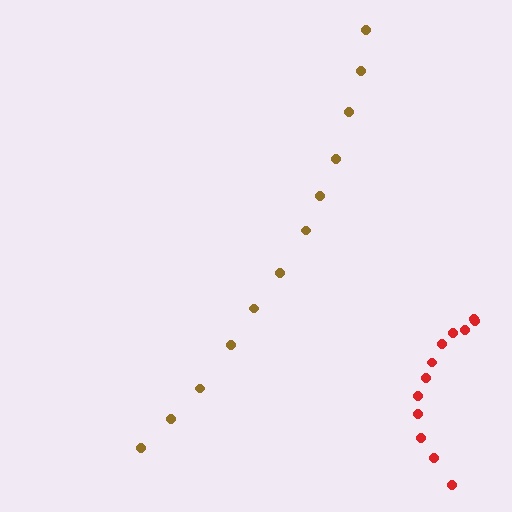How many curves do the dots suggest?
There are 2 distinct paths.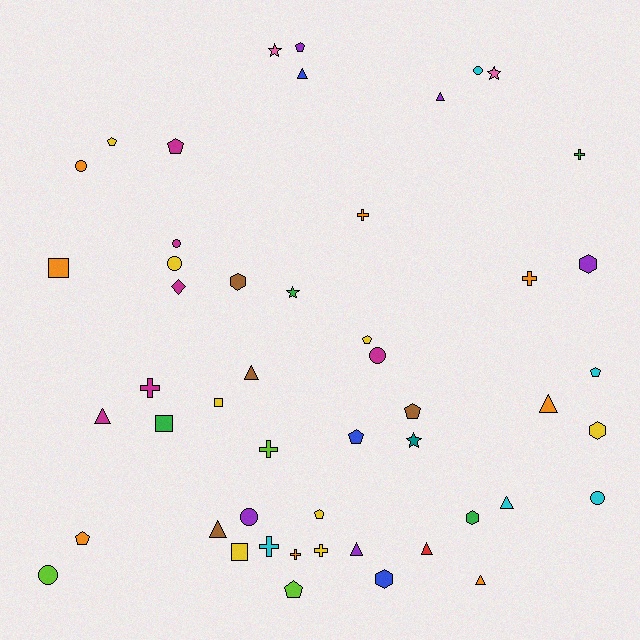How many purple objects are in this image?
There are 5 purple objects.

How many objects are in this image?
There are 50 objects.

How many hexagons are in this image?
There are 5 hexagons.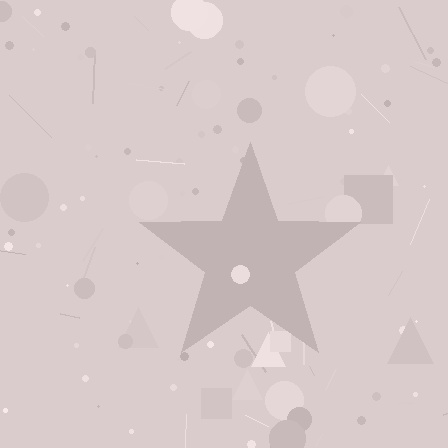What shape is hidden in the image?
A star is hidden in the image.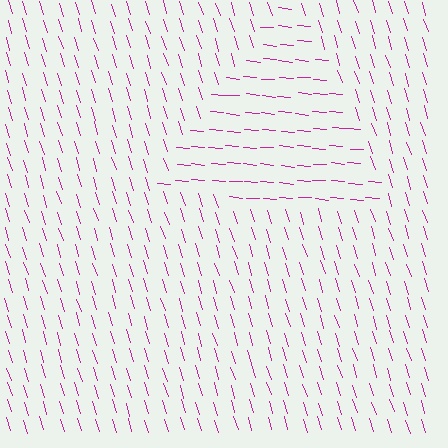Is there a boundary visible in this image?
Yes, there is a texture boundary formed by a change in line orientation.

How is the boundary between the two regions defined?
The boundary is defined purely by a change in line orientation (approximately 68 degrees difference). All lines are the same color and thickness.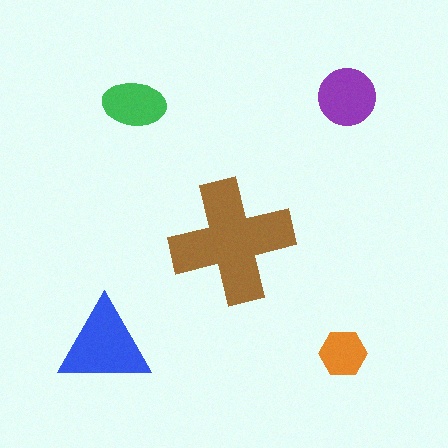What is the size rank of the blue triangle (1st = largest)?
2nd.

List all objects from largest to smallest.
The brown cross, the blue triangle, the purple circle, the green ellipse, the orange hexagon.